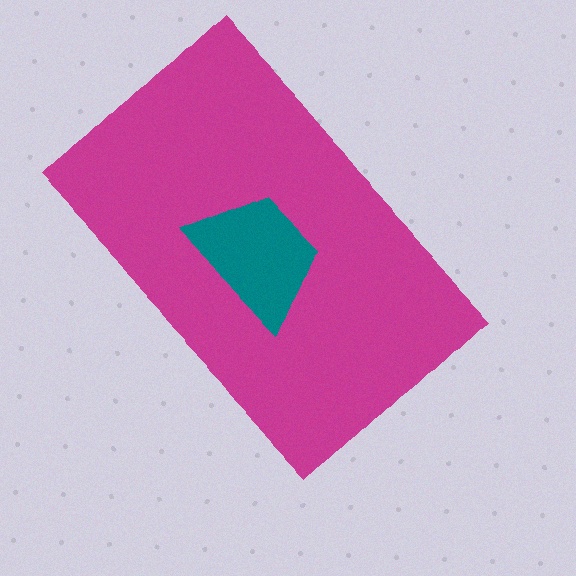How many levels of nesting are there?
2.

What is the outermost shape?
The magenta rectangle.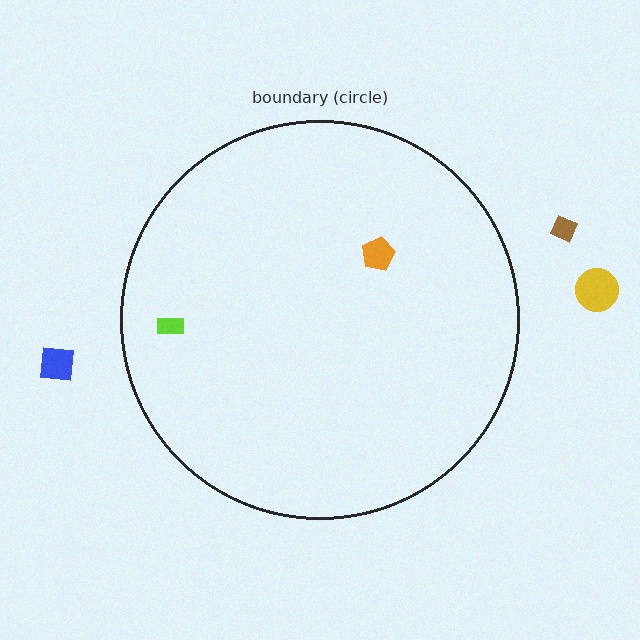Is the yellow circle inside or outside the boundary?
Outside.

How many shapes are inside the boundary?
2 inside, 3 outside.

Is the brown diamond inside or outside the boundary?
Outside.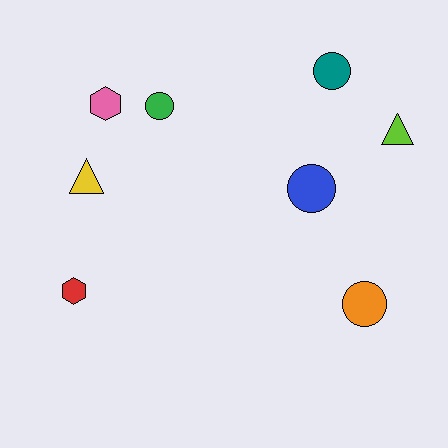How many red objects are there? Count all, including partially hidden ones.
There is 1 red object.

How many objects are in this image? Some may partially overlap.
There are 8 objects.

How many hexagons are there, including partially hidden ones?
There are 2 hexagons.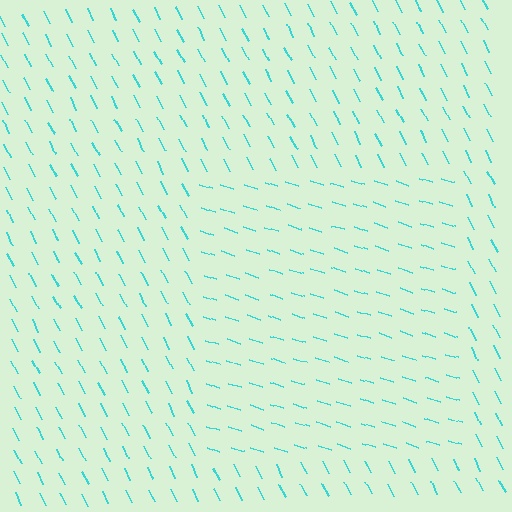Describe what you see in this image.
The image is filled with small cyan line segments. A rectangle region in the image has lines oriented differently from the surrounding lines, creating a visible texture boundary.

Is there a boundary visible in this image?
Yes, there is a texture boundary formed by a change in line orientation.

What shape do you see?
I see a rectangle.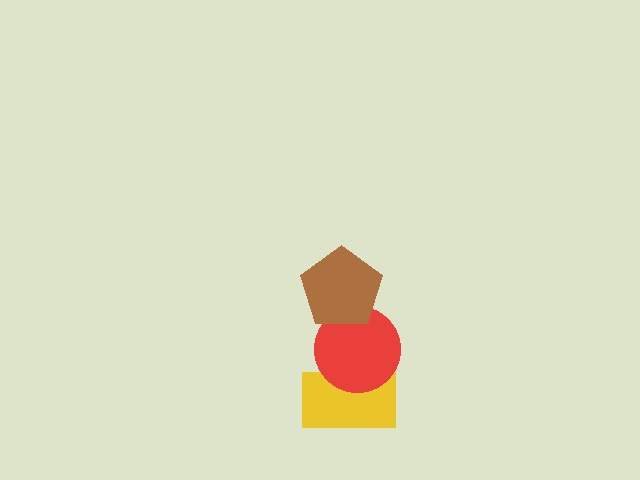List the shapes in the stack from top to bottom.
From top to bottom: the brown pentagon, the red circle, the yellow rectangle.